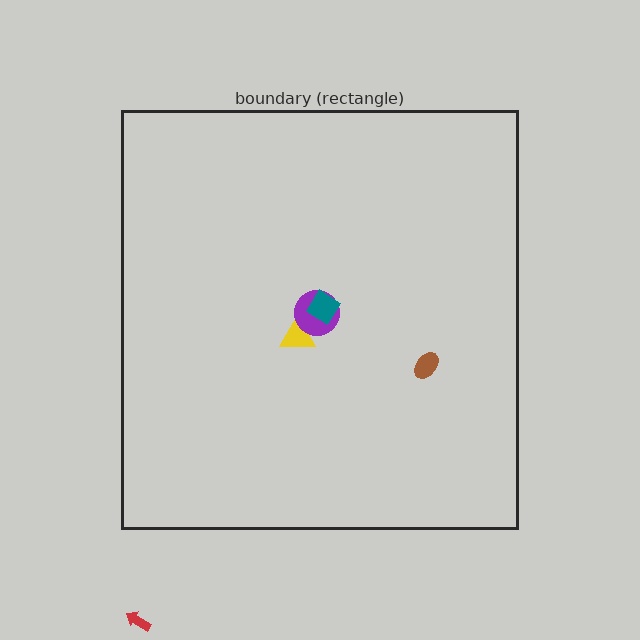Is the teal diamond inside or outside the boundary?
Inside.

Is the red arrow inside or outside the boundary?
Outside.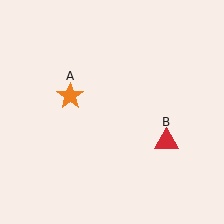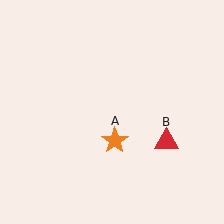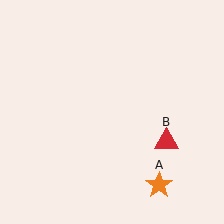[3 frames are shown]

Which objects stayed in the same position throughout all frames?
Red triangle (object B) remained stationary.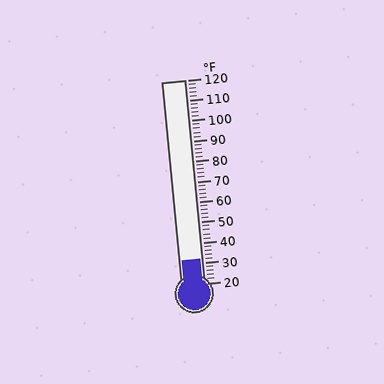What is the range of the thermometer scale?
The thermometer scale ranges from 20°F to 120°F.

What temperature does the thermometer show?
The thermometer shows approximately 32°F.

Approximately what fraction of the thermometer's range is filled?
The thermometer is filled to approximately 10% of its range.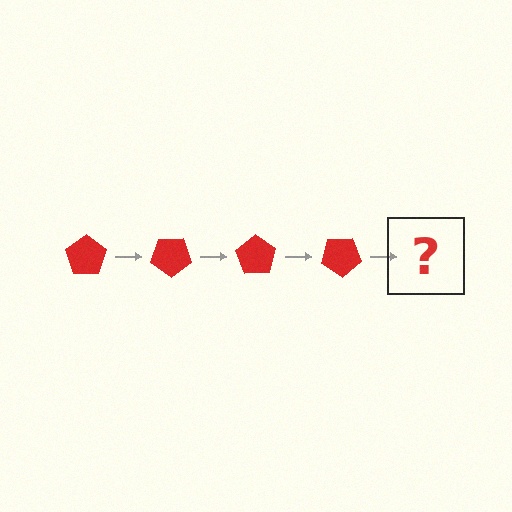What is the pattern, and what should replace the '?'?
The pattern is that the pentagon rotates 35 degrees each step. The '?' should be a red pentagon rotated 140 degrees.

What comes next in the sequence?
The next element should be a red pentagon rotated 140 degrees.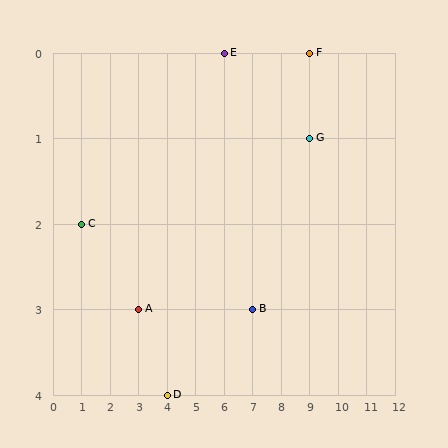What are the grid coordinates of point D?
Point D is at grid coordinates (4, 4).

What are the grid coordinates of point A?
Point A is at grid coordinates (3, 3).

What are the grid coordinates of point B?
Point B is at grid coordinates (7, 3).